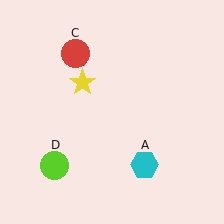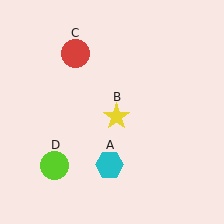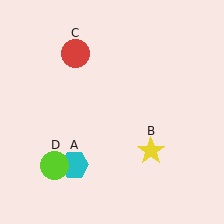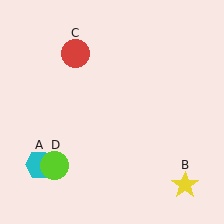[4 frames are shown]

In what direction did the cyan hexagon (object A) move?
The cyan hexagon (object A) moved left.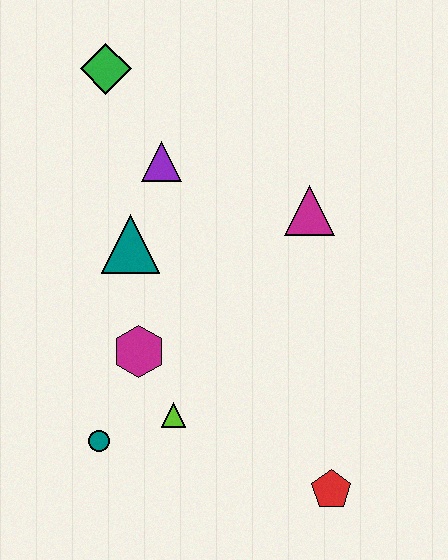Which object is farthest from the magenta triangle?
The teal circle is farthest from the magenta triangle.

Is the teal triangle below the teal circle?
No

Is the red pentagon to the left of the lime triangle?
No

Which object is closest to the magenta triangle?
The purple triangle is closest to the magenta triangle.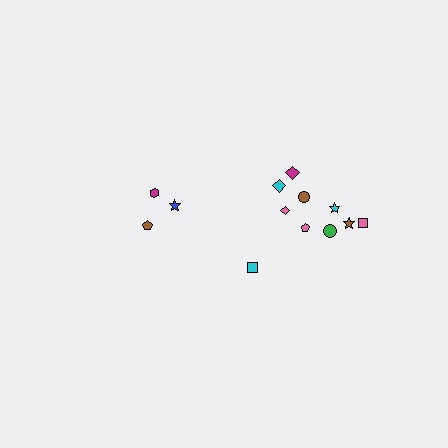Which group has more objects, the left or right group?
The right group.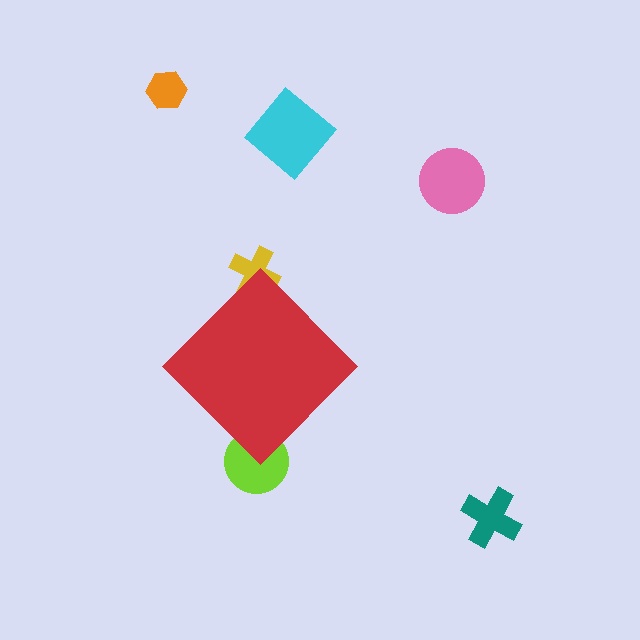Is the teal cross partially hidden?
No, the teal cross is fully visible.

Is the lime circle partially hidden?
Yes, the lime circle is partially hidden behind the red diamond.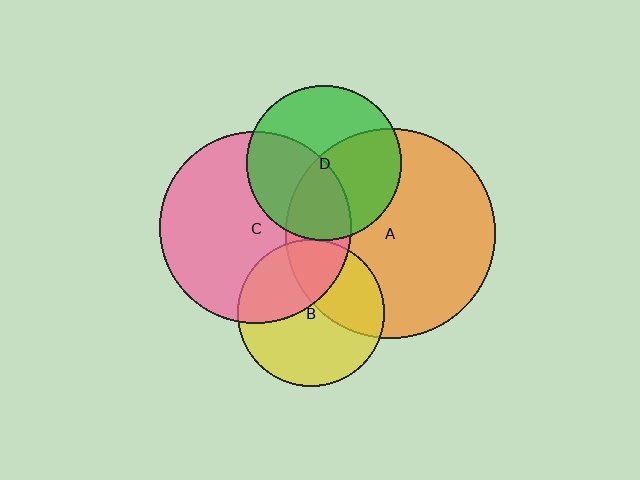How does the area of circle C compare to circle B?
Approximately 1.7 times.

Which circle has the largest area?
Circle A (orange).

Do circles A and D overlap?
Yes.